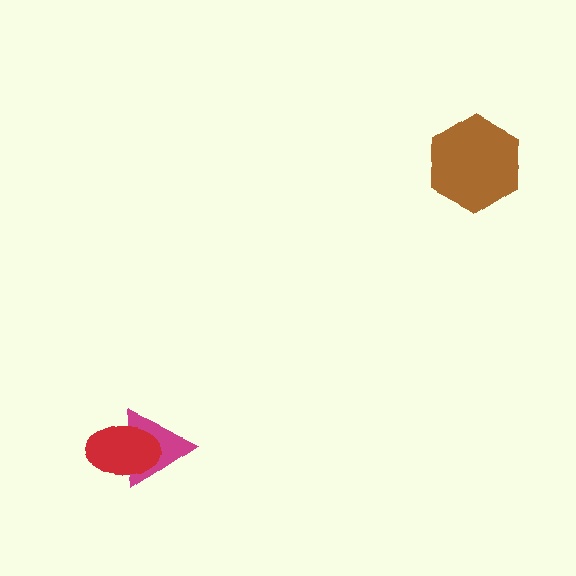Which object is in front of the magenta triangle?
The red ellipse is in front of the magenta triangle.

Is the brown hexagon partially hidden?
No, no other shape covers it.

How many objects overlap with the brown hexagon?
0 objects overlap with the brown hexagon.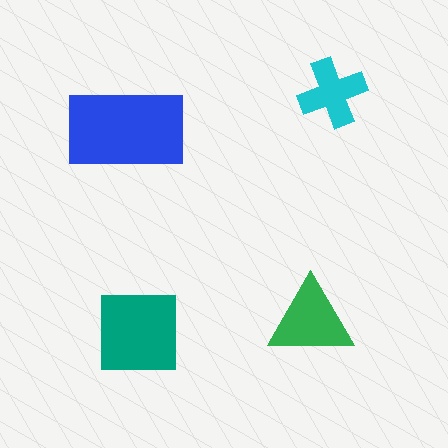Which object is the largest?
The blue rectangle.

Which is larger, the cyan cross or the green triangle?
The green triangle.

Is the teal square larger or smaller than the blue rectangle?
Smaller.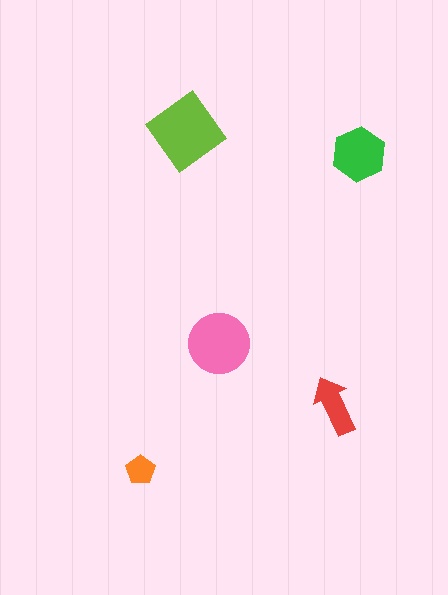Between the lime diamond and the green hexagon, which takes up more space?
The lime diamond.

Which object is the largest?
The lime diamond.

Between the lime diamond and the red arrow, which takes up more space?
The lime diamond.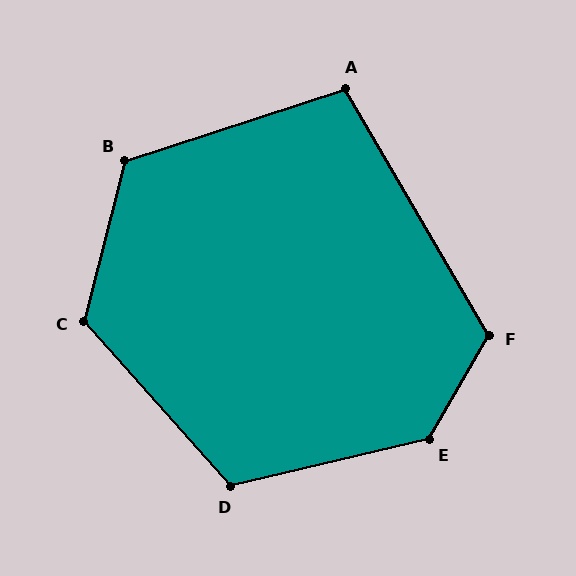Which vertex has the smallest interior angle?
A, at approximately 102 degrees.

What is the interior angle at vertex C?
Approximately 124 degrees (obtuse).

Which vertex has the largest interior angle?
E, at approximately 133 degrees.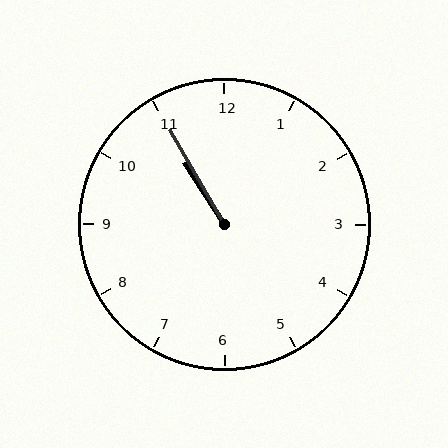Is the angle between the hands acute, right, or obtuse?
It is acute.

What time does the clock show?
10:55.